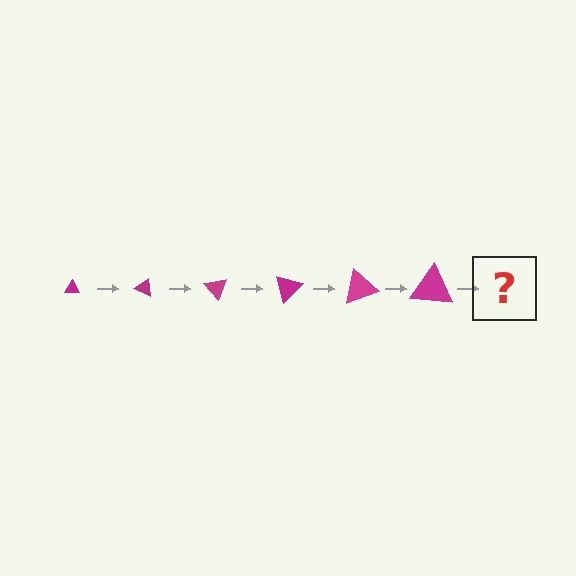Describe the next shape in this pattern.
It should be a triangle, larger than the previous one and rotated 150 degrees from the start.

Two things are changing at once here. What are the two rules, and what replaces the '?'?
The two rules are that the triangle grows larger each step and it rotates 25 degrees each step. The '?' should be a triangle, larger than the previous one and rotated 150 degrees from the start.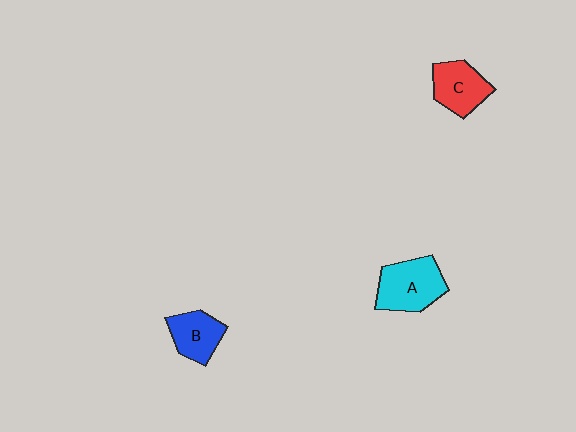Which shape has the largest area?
Shape A (cyan).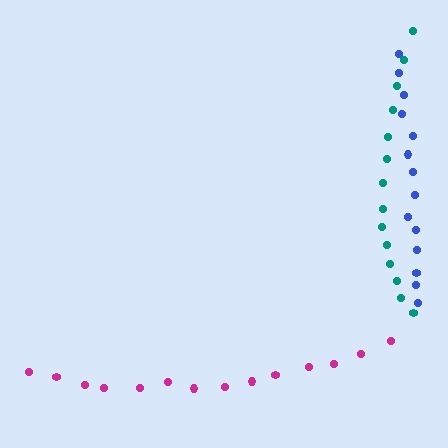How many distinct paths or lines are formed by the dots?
There are 3 distinct paths.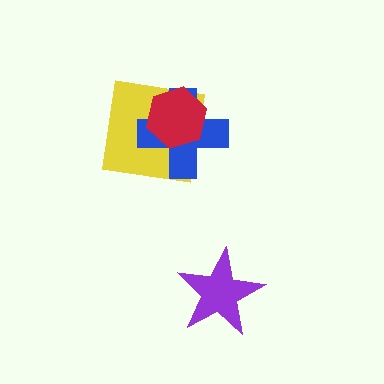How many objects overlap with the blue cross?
2 objects overlap with the blue cross.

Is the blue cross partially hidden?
Yes, it is partially covered by another shape.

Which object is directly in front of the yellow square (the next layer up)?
The blue cross is directly in front of the yellow square.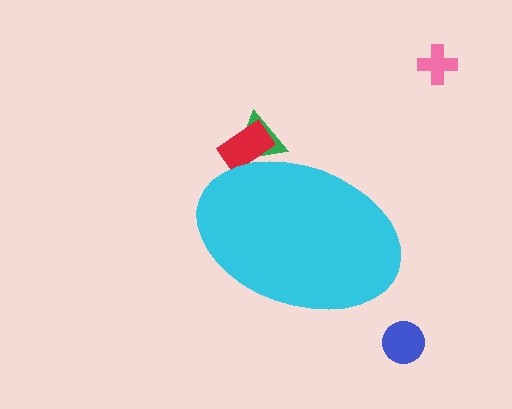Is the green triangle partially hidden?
Yes, the green triangle is partially hidden behind the cyan ellipse.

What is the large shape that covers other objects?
A cyan ellipse.